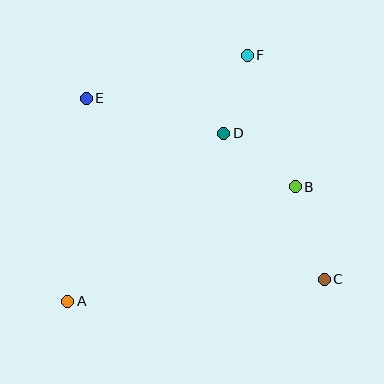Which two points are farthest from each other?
Points A and F are farthest from each other.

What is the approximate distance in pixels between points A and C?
The distance between A and C is approximately 257 pixels.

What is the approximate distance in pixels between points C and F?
The distance between C and F is approximately 237 pixels.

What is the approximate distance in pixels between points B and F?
The distance between B and F is approximately 140 pixels.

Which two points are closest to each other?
Points D and F are closest to each other.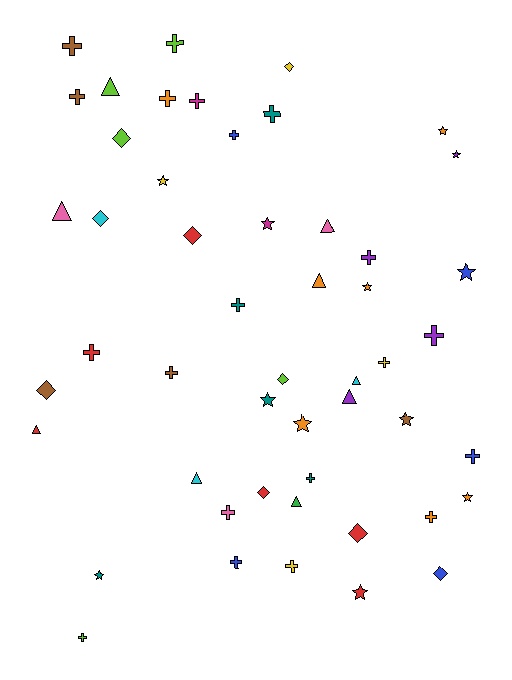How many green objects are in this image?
There is 1 green object.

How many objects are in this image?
There are 50 objects.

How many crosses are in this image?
There are 20 crosses.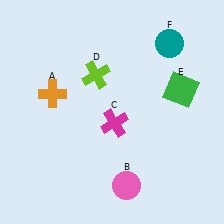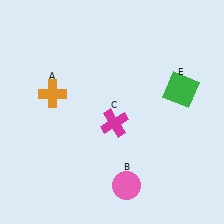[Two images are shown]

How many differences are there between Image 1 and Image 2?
There are 2 differences between the two images.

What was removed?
The lime cross (D), the teal circle (F) were removed in Image 2.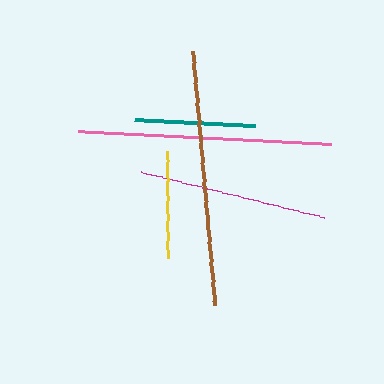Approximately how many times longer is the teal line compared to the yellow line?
The teal line is approximately 1.1 times the length of the yellow line.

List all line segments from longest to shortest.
From longest to shortest: brown, pink, magenta, teal, yellow.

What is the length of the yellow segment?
The yellow segment is approximately 107 pixels long.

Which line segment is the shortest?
The yellow line is the shortest at approximately 107 pixels.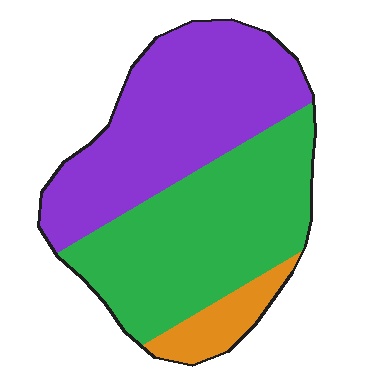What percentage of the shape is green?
Green covers 46% of the shape.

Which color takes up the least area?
Orange, at roughly 10%.